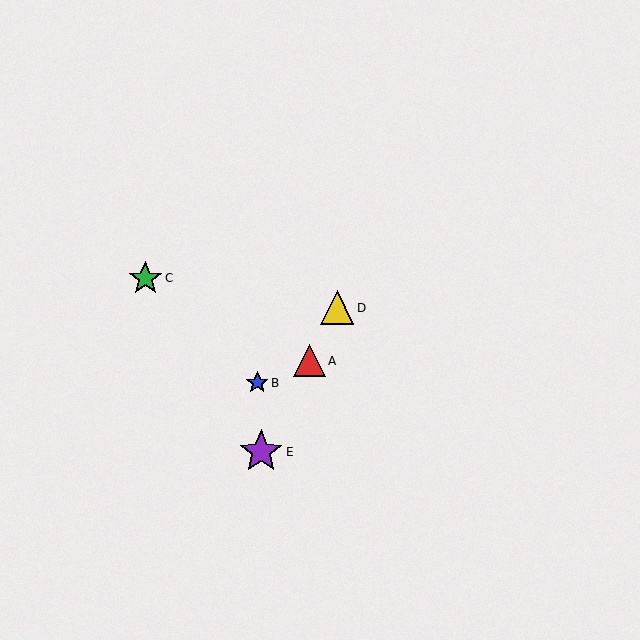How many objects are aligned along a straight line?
3 objects (A, D, E) are aligned along a straight line.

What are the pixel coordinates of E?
Object E is at (261, 452).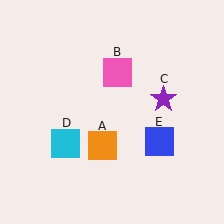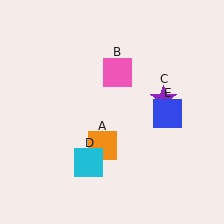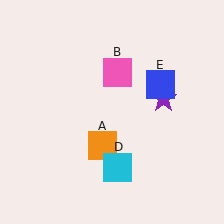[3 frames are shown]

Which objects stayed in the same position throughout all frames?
Orange square (object A) and pink square (object B) and purple star (object C) remained stationary.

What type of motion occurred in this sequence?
The cyan square (object D), blue square (object E) rotated counterclockwise around the center of the scene.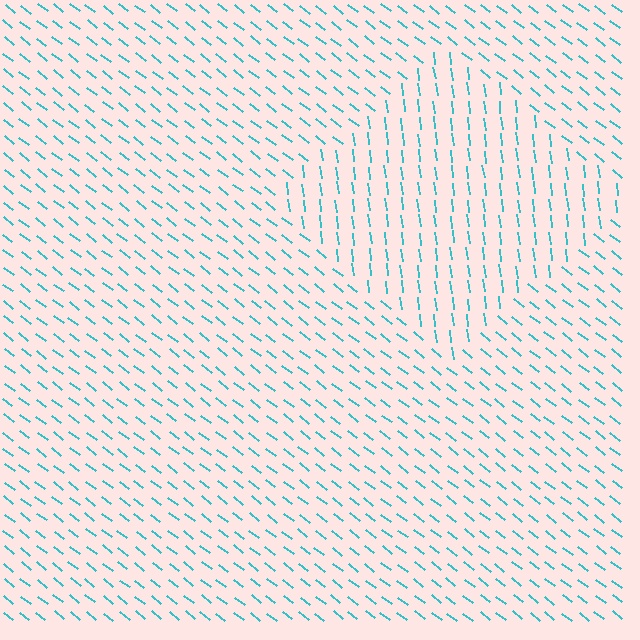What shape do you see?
I see a diamond.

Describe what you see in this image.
The image is filled with small cyan line segments. A diamond region in the image has lines oriented differently from the surrounding lines, creating a visible texture boundary.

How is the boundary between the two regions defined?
The boundary is defined purely by a change in line orientation (approximately 45 degrees difference). All lines are the same color and thickness.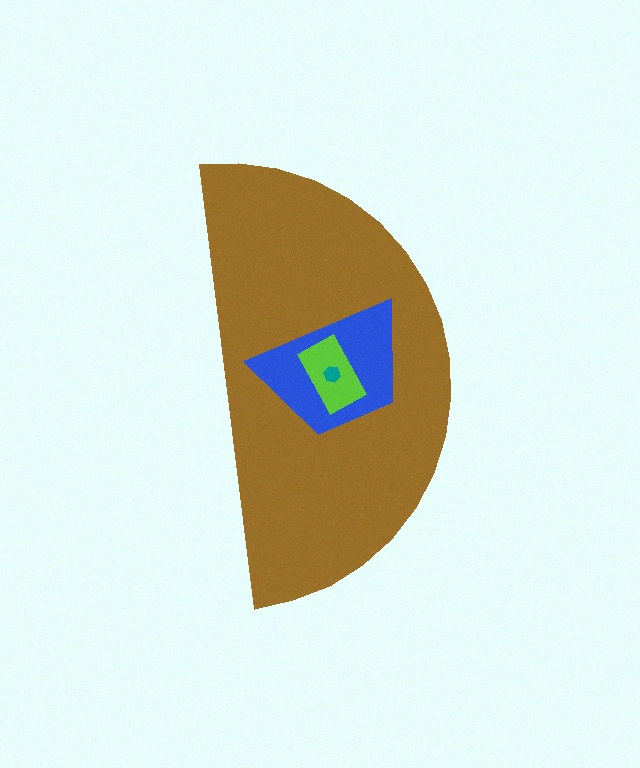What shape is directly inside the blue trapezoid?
The lime rectangle.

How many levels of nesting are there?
4.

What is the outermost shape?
The brown semicircle.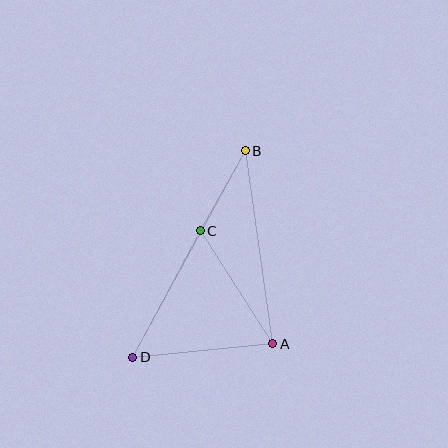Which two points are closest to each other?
Points B and C are closest to each other.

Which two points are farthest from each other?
Points B and D are farthest from each other.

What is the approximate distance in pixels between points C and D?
The distance between C and D is approximately 144 pixels.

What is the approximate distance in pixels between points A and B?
The distance between A and B is approximately 195 pixels.